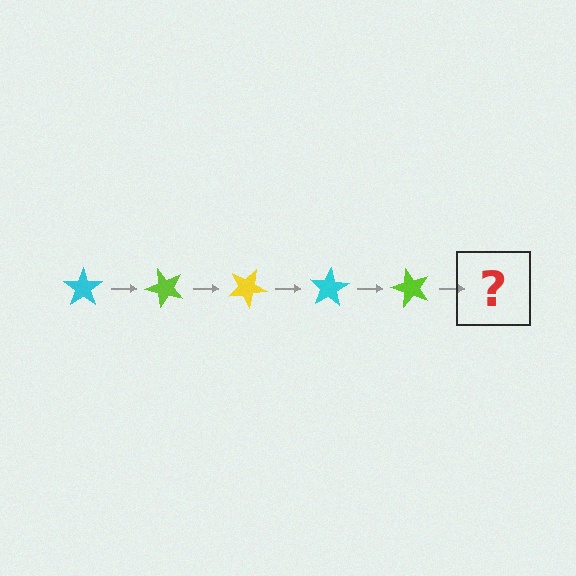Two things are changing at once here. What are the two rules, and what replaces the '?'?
The two rules are that it rotates 50 degrees each step and the color cycles through cyan, lime, and yellow. The '?' should be a yellow star, rotated 250 degrees from the start.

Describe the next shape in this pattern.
It should be a yellow star, rotated 250 degrees from the start.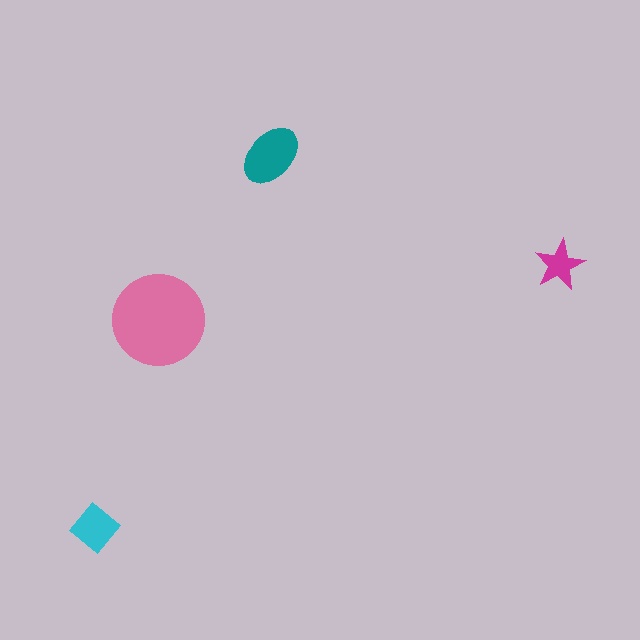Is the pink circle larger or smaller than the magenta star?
Larger.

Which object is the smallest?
The magenta star.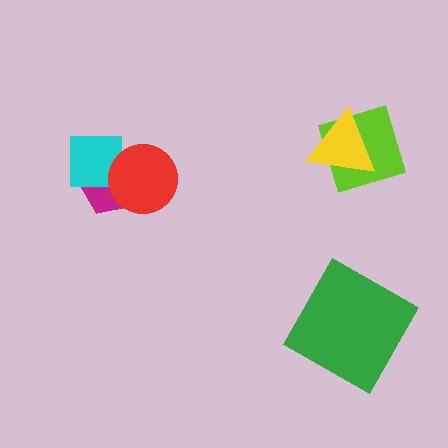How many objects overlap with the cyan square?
2 objects overlap with the cyan square.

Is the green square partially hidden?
No, no other shape covers it.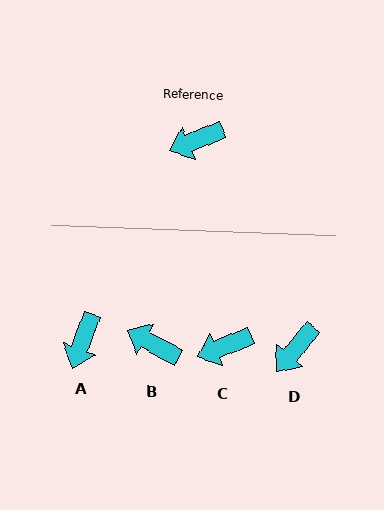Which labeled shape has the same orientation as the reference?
C.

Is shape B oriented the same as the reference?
No, it is off by about 51 degrees.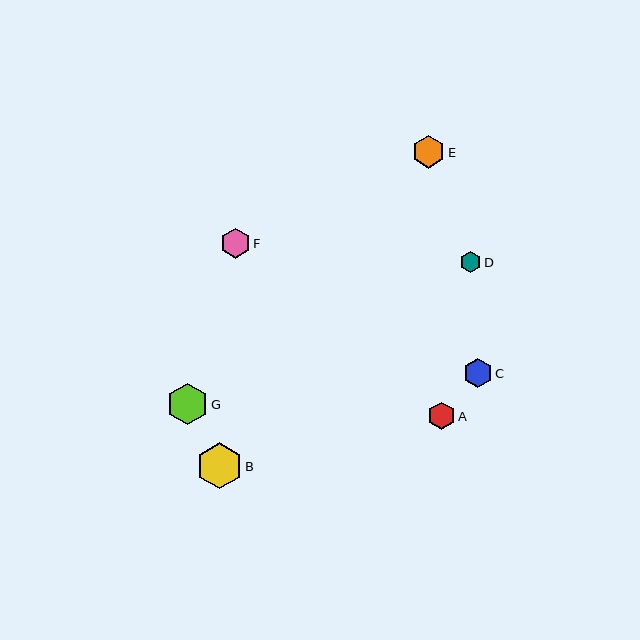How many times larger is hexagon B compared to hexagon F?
Hexagon B is approximately 1.5 times the size of hexagon F.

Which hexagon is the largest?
Hexagon B is the largest with a size of approximately 46 pixels.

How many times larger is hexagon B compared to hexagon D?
Hexagon B is approximately 2.2 times the size of hexagon D.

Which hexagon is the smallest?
Hexagon D is the smallest with a size of approximately 21 pixels.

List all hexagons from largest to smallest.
From largest to smallest: B, G, E, F, C, A, D.